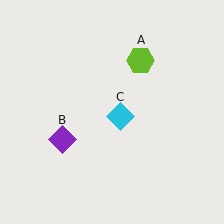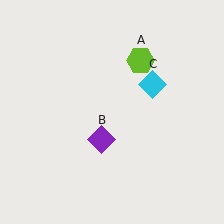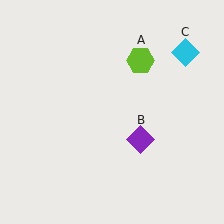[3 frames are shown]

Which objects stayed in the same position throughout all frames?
Lime hexagon (object A) remained stationary.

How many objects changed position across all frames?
2 objects changed position: purple diamond (object B), cyan diamond (object C).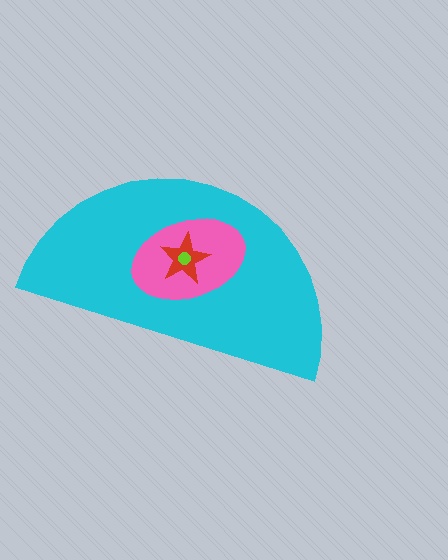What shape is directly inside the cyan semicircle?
The pink ellipse.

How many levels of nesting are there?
4.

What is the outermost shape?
The cyan semicircle.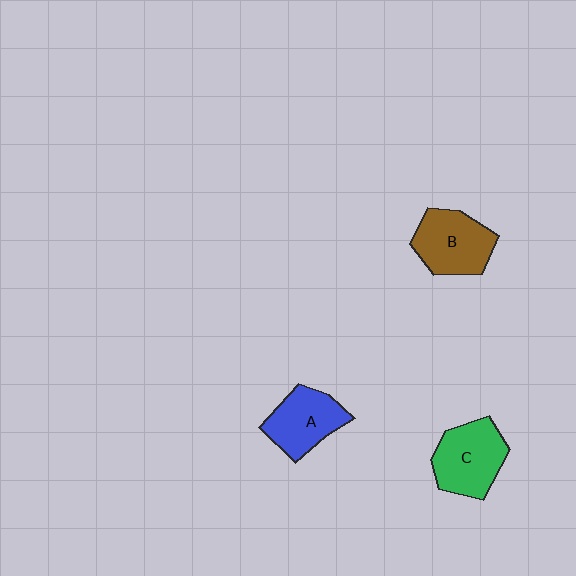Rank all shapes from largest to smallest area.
From largest to smallest: C (green), B (brown), A (blue).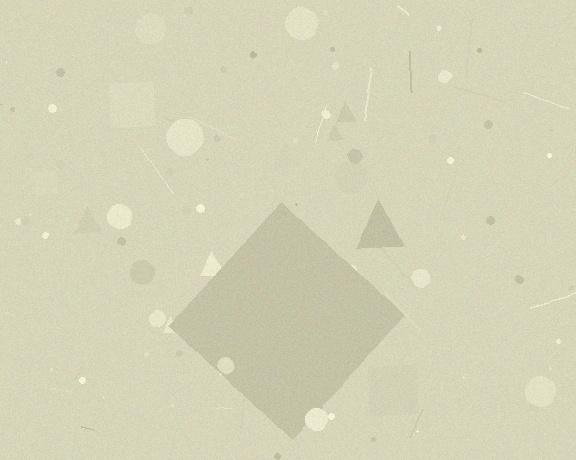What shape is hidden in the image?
A diamond is hidden in the image.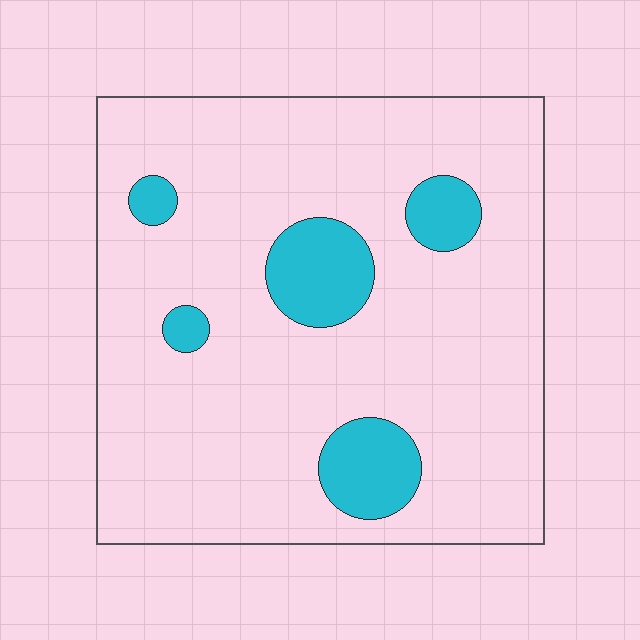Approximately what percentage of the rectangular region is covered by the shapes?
Approximately 15%.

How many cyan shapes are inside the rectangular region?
5.